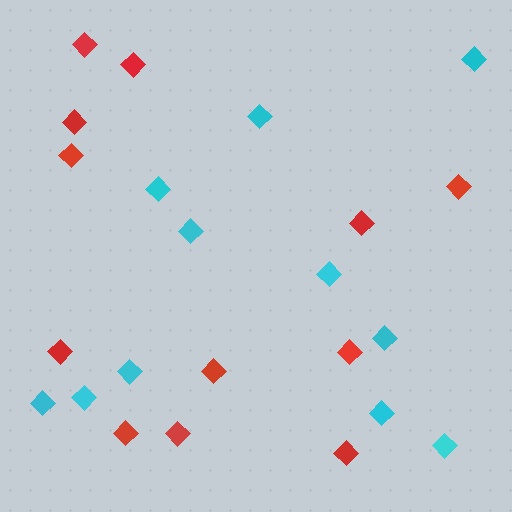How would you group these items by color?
There are 2 groups: one group of red diamonds (12) and one group of cyan diamonds (11).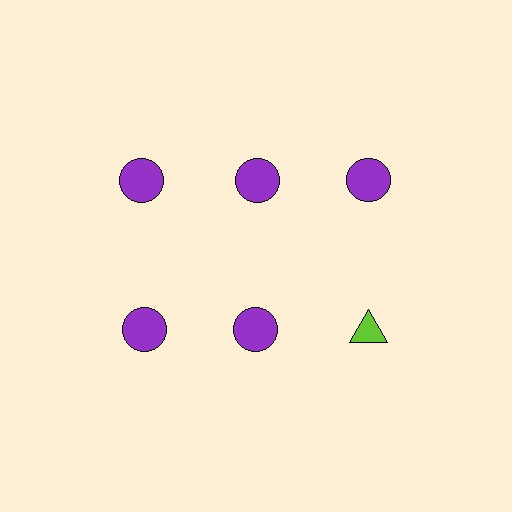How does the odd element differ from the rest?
It differs in both color (lime instead of purple) and shape (triangle instead of circle).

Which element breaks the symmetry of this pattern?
The lime triangle in the second row, center column breaks the symmetry. All other shapes are purple circles.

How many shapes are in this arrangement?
There are 6 shapes arranged in a grid pattern.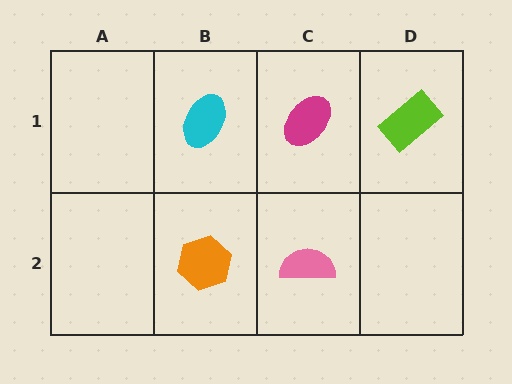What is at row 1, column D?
A lime rectangle.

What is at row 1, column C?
A magenta ellipse.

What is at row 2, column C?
A pink semicircle.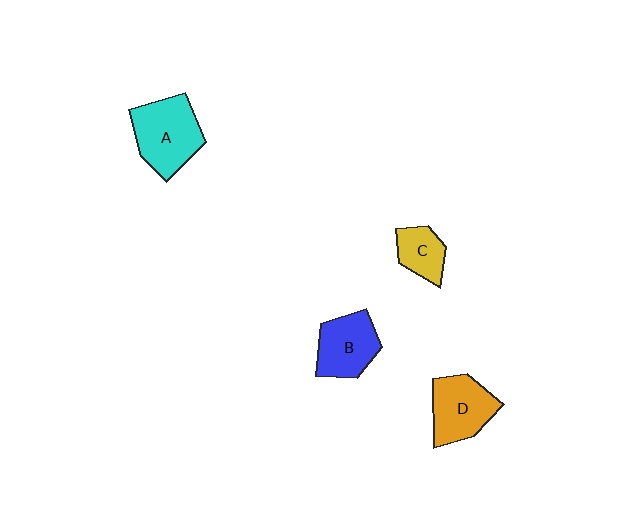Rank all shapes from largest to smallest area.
From largest to smallest: A (cyan), D (orange), B (blue), C (yellow).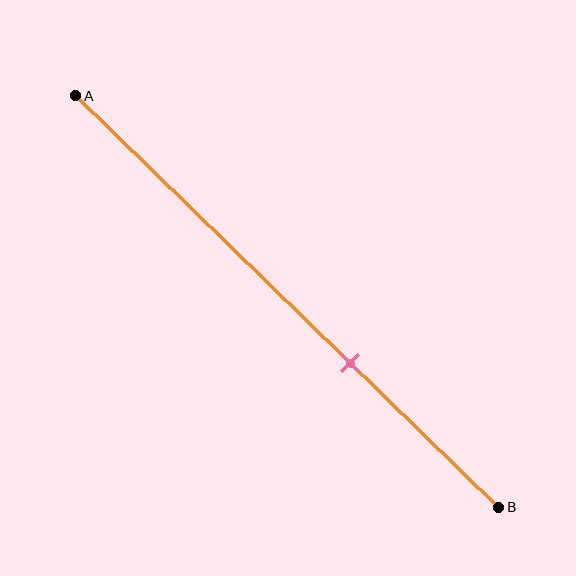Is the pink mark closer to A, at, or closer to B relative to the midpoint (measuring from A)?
The pink mark is closer to point B than the midpoint of segment AB.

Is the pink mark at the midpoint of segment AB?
No, the mark is at about 65% from A, not at the 50% midpoint.